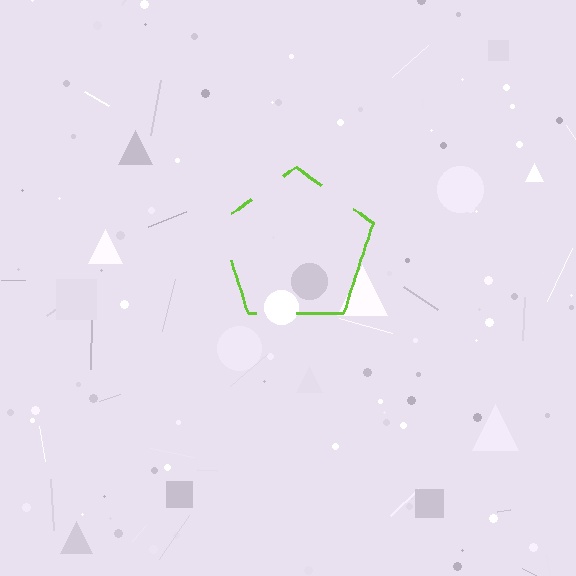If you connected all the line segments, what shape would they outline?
They would outline a pentagon.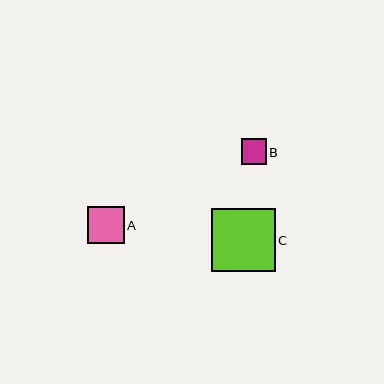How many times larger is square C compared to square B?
Square C is approximately 2.5 times the size of square B.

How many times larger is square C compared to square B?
Square C is approximately 2.5 times the size of square B.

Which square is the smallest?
Square B is the smallest with a size of approximately 25 pixels.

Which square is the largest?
Square C is the largest with a size of approximately 64 pixels.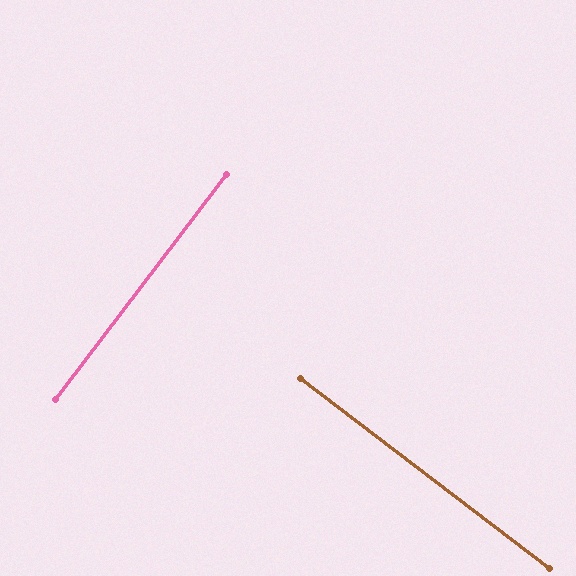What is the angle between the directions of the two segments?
Approximately 90 degrees.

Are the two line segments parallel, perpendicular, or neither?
Perpendicular — they meet at approximately 90°.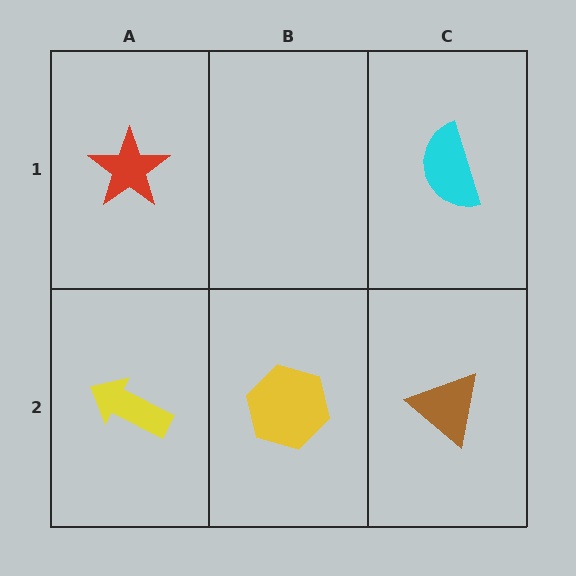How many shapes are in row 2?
3 shapes.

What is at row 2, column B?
A yellow hexagon.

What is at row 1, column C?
A cyan semicircle.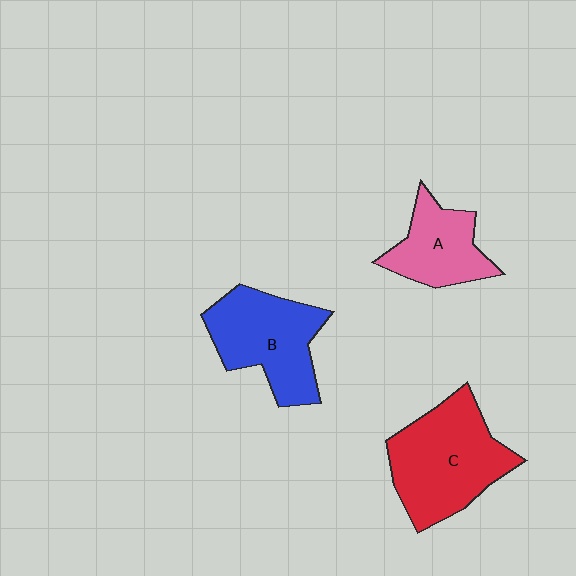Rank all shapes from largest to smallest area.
From largest to smallest: C (red), B (blue), A (pink).